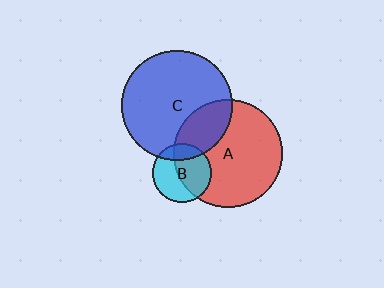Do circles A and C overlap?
Yes.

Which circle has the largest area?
Circle C (blue).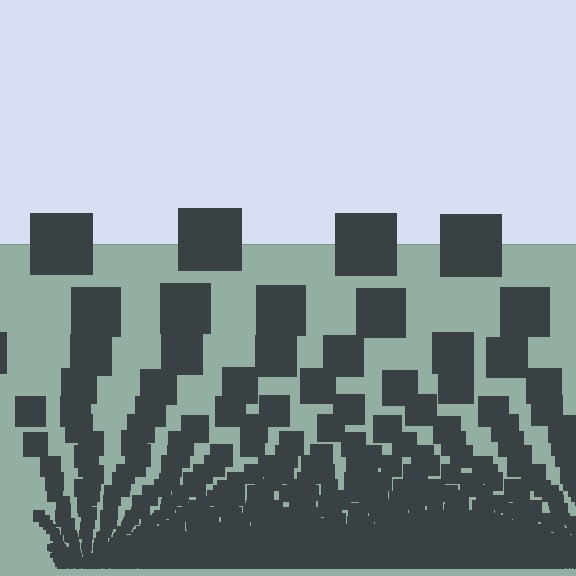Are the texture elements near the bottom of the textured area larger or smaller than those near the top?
Smaller. The gradient is inverted — elements near the bottom are smaller and denser.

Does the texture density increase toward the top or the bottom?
Density increases toward the bottom.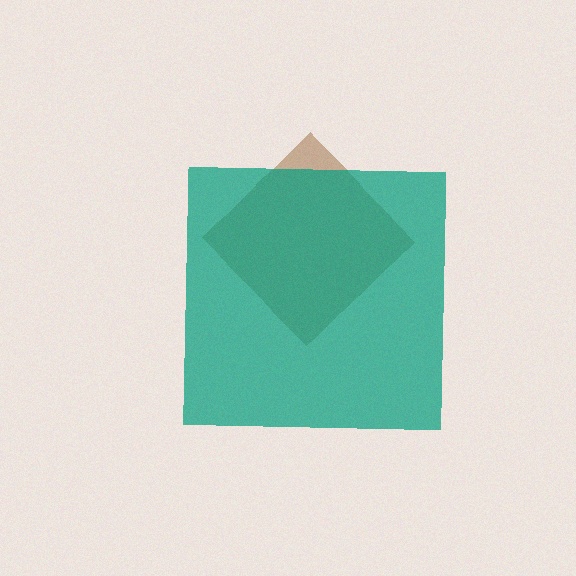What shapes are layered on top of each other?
The layered shapes are: a brown diamond, a teal square.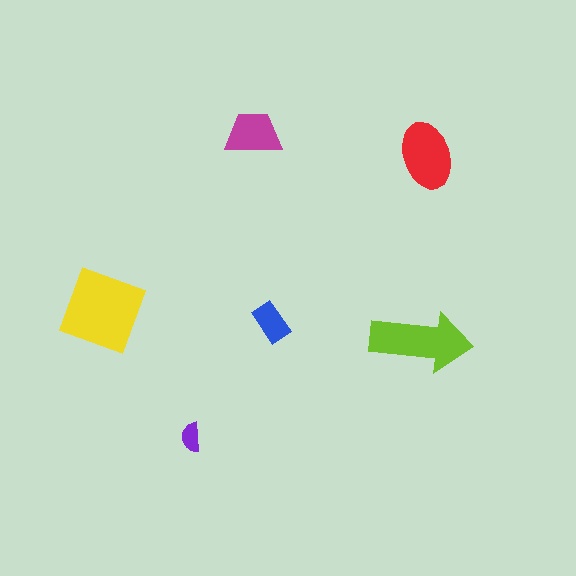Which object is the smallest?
The purple semicircle.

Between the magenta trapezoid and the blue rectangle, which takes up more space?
The magenta trapezoid.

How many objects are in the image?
There are 6 objects in the image.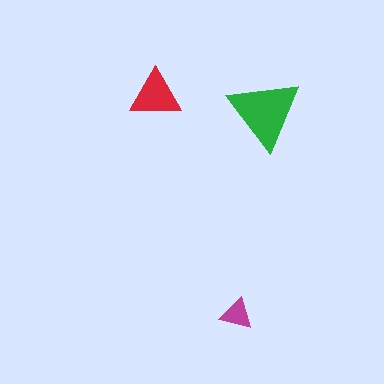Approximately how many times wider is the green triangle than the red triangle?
About 1.5 times wider.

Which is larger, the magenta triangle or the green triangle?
The green one.